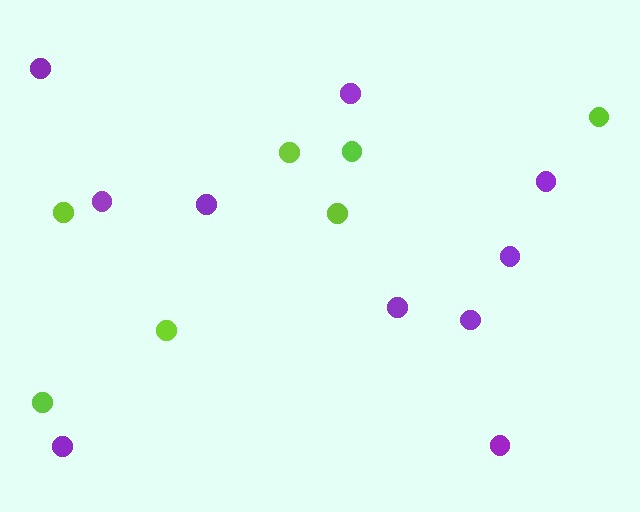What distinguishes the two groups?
There are 2 groups: one group of purple circles (10) and one group of lime circles (7).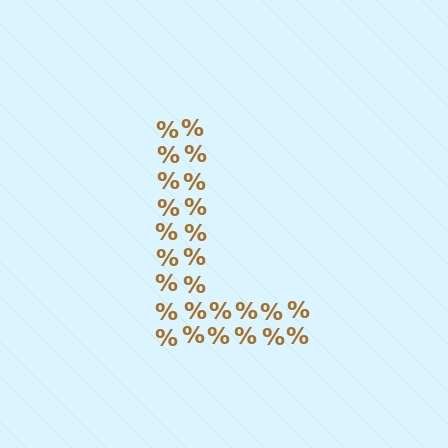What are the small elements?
The small elements are percent signs.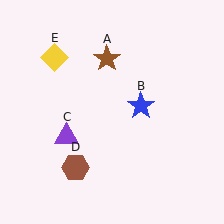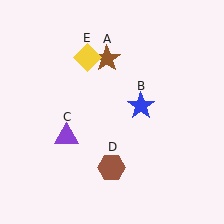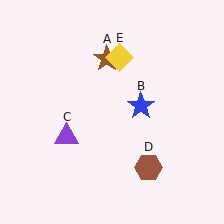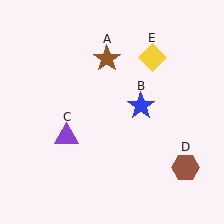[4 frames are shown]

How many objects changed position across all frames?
2 objects changed position: brown hexagon (object D), yellow diamond (object E).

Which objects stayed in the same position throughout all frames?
Brown star (object A) and blue star (object B) and purple triangle (object C) remained stationary.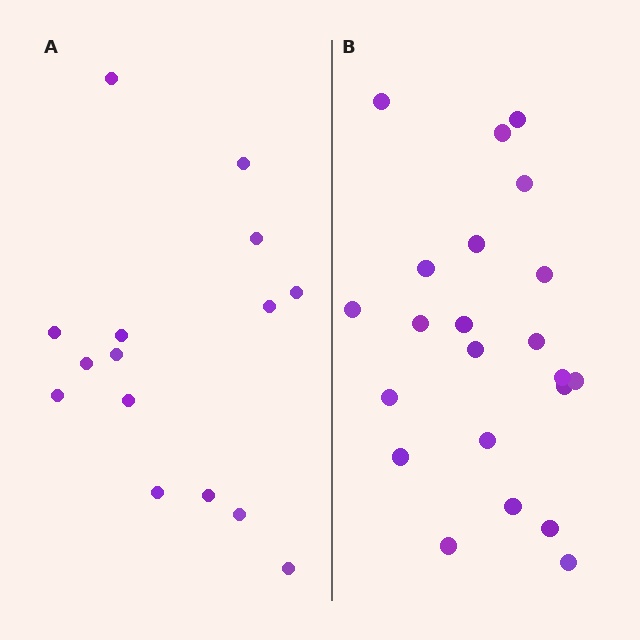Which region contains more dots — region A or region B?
Region B (the right region) has more dots.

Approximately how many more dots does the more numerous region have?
Region B has roughly 8 or so more dots than region A.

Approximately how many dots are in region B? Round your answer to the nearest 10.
About 20 dots. (The exact count is 22, which rounds to 20.)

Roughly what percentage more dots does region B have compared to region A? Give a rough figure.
About 45% more.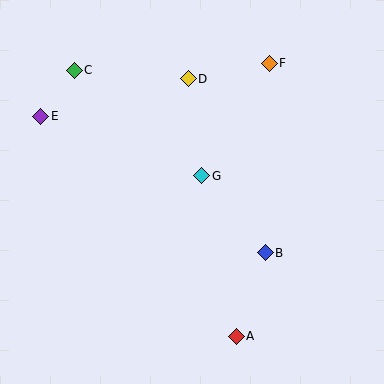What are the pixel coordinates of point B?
Point B is at (265, 253).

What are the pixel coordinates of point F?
Point F is at (269, 63).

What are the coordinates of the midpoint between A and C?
The midpoint between A and C is at (155, 203).